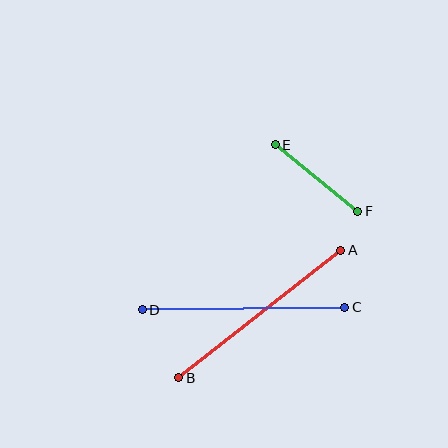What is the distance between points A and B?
The distance is approximately 206 pixels.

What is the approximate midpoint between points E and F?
The midpoint is at approximately (317, 178) pixels.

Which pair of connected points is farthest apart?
Points A and B are farthest apart.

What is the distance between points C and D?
The distance is approximately 202 pixels.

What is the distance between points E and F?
The distance is approximately 106 pixels.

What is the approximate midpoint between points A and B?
The midpoint is at approximately (260, 314) pixels.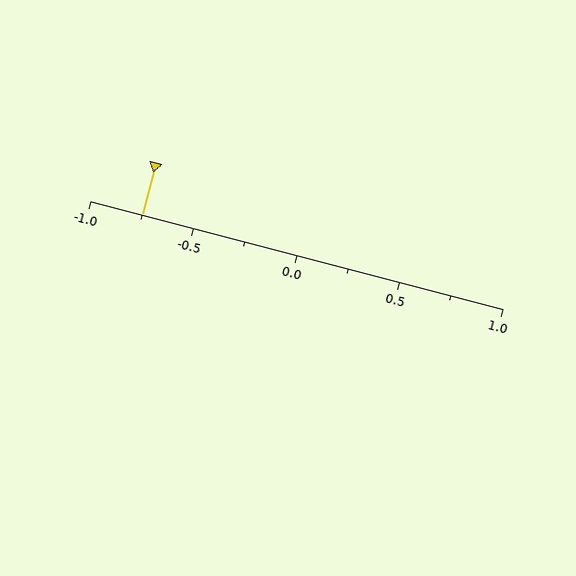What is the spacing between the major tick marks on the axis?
The major ticks are spaced 0.5 apart.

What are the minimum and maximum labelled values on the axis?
The axis runs from -1.0 to 1.0.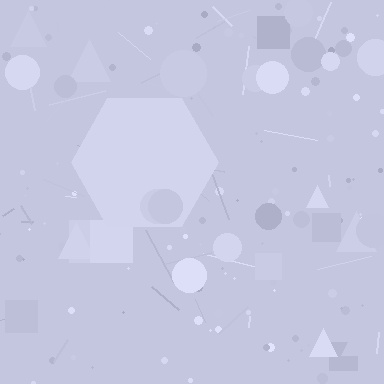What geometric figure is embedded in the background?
A hexagon is embedded in the background.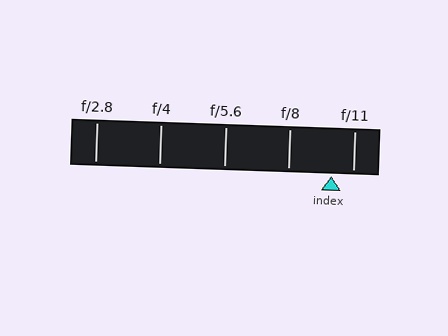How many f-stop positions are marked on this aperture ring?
There are 5 f-stop positions marked.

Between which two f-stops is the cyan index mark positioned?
The index mark is between f/8 and f/11.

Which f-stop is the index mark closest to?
The index mark is closest to f/11.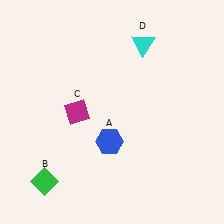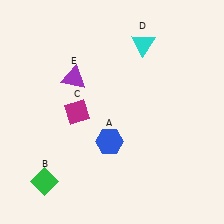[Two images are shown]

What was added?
A purple triangle (E) was added in Image 2.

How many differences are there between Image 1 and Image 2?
There is 1 difference between the two images.